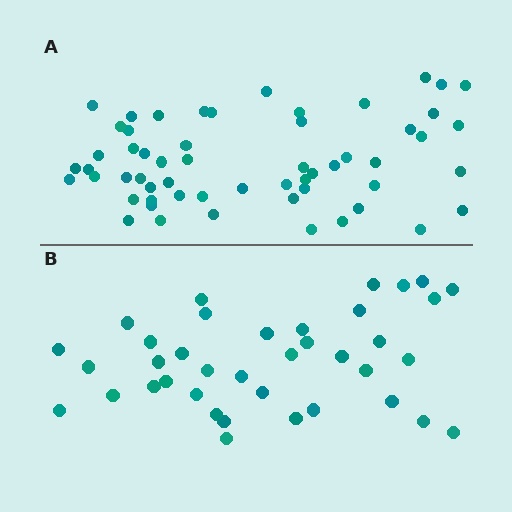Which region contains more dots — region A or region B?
Region A (the top region) has more dots.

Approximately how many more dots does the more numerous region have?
Region A has approximately 20 more dots than region B.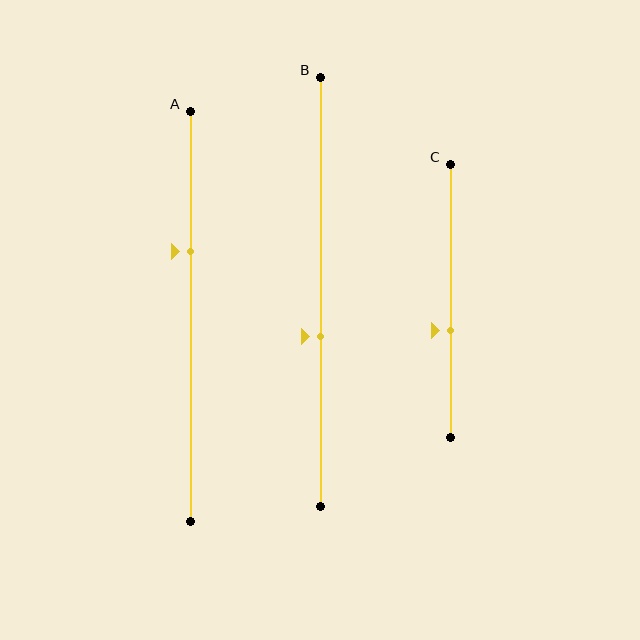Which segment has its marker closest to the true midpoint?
Segment B has its marker closest to the true midpoint.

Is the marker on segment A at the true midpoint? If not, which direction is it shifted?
No, the marker on segment A is shifted upward by about 16% of the segment length.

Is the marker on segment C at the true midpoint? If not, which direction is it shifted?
No, the marker on segment C is shifted downward by about 11% of the segment length.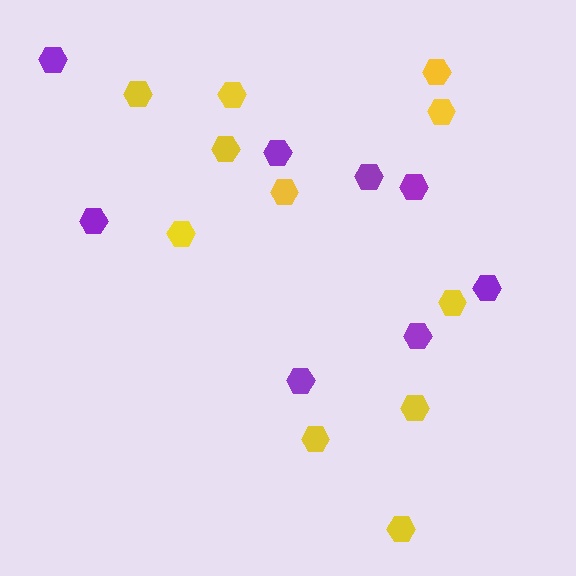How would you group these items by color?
There are 2 groups: one group of yellow hexagons (11) and one group of purple hexagons (8).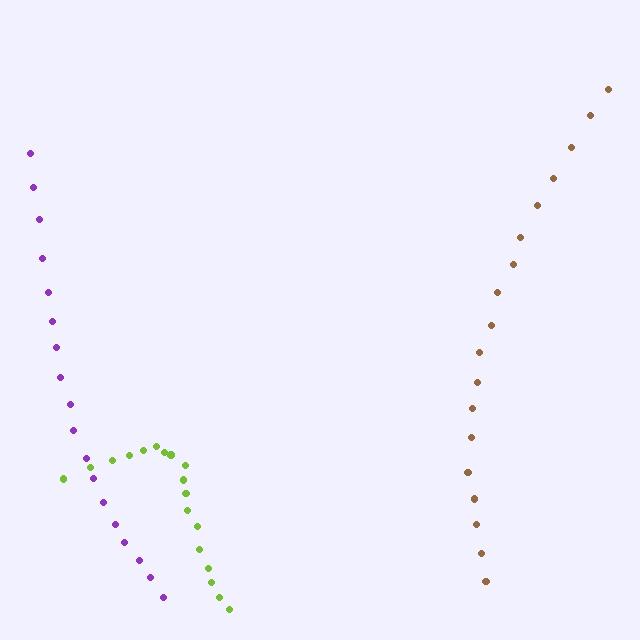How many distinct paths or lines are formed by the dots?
There are 3 distinct paths.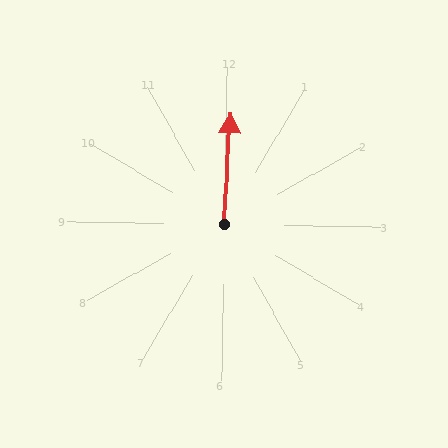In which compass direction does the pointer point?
North.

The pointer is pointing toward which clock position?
Roughly 12 o'clock.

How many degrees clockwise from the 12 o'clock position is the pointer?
Approximately 2 degrees.